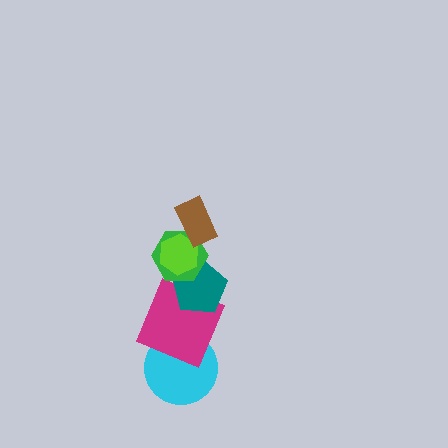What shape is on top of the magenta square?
The teal pentagon is on top of the magenta square.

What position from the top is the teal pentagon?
The teal pentagon is 4th from the top.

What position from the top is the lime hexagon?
The lime hexagon is 2nd from the top.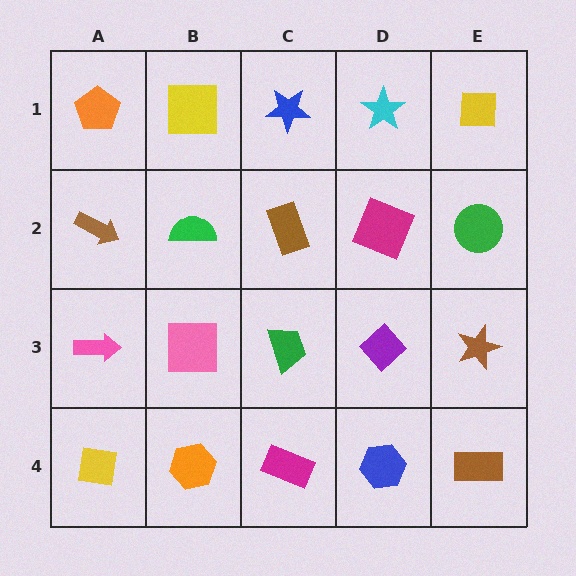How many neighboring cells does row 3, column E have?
3.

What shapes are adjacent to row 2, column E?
A yellow square (row 1, column E), a brown star (row 3, column E), a magenta square (row 2, column D).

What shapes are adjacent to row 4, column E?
A brown star (row 3, column E), a blue hexagon (row 4, column D).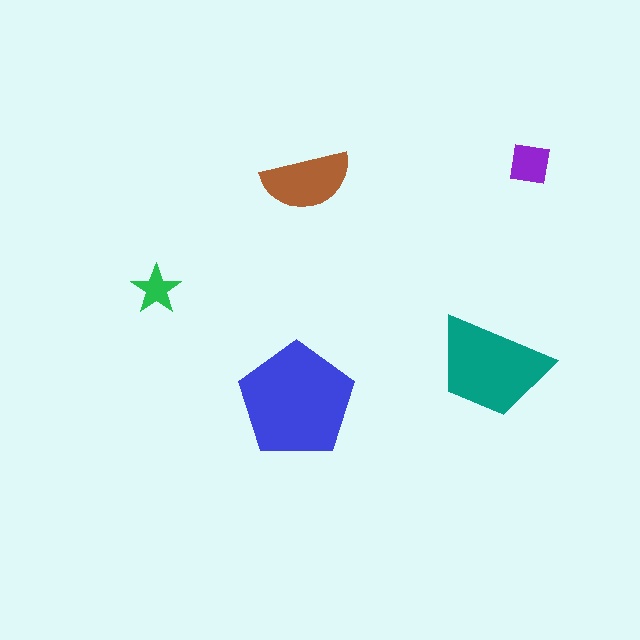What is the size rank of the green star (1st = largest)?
5th.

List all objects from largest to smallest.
The blue pentagon, the teal trapezoid, the brown semicircle, the purple square, the green star.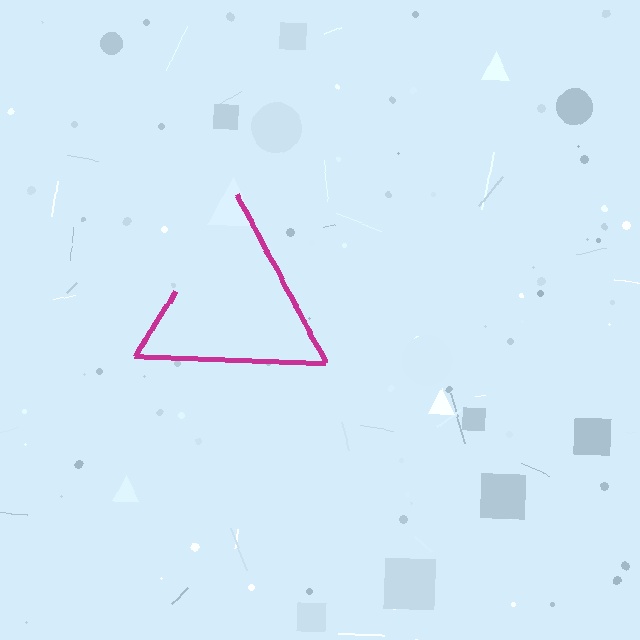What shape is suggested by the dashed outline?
The dashed outline suggests a triangle.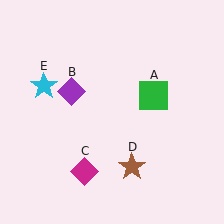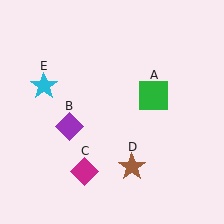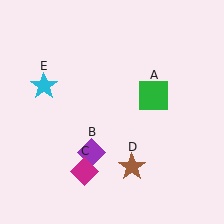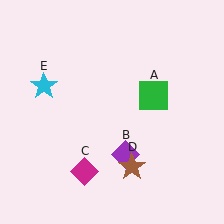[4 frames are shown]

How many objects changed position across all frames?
1 object changed position: purple diamond (object B).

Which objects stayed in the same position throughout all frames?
Green square (object A) and magenta diamond (object C) and brown star (object D) and cyan star (object E) remained stationary.